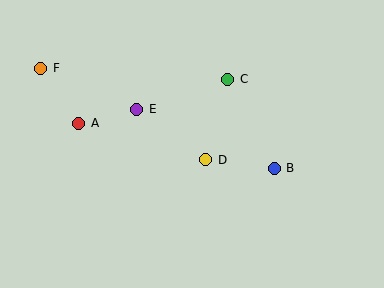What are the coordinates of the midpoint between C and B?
The midpoint between C and B is at (251, 124).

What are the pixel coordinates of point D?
Point D is at (206, 160).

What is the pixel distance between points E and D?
The distance between E and D is 86 pixels.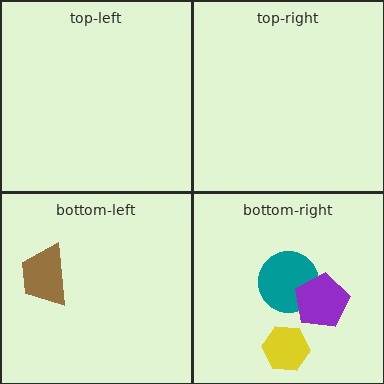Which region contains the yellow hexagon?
The bottom-right region.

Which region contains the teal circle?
The bottom-right region.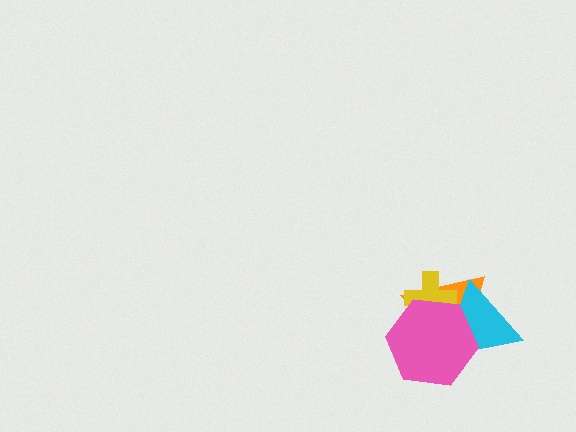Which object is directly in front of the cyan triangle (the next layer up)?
The yellow cross is directly in front of the cyan triangle.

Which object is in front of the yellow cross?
The pink hexagon is in front of the yellow cross.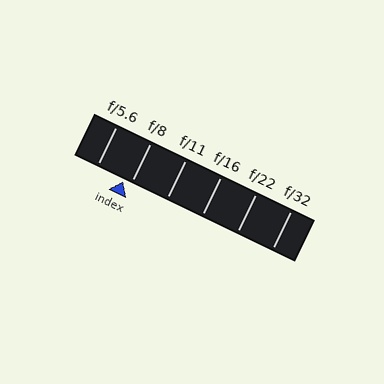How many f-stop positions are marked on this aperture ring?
There are 6 f-stop positions marked.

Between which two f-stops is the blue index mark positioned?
The index mark is between f/5.6 and f/8.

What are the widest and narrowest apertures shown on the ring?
The widest aperture shown is f/5.6 and the narrowest is f/32.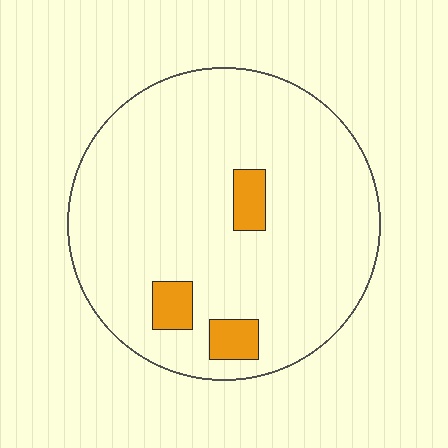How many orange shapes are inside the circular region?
3.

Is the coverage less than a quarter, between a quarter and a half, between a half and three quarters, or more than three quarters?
Less than a quarter.